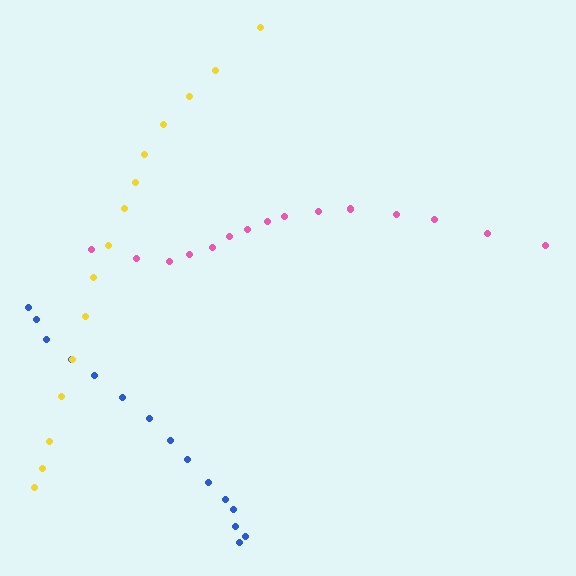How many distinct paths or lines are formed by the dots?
There are 3 distinct paths.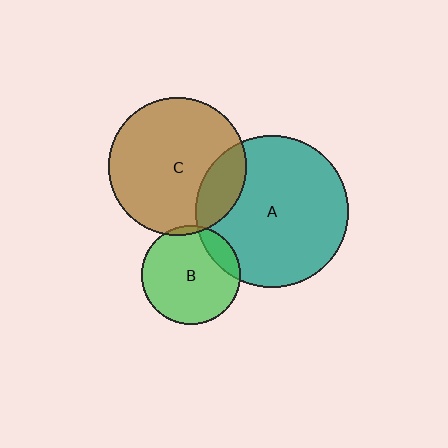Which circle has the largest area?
Circle A (teal).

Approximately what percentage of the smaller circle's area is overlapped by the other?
Approximately 5%.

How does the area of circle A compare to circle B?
Approximately 2.4 times.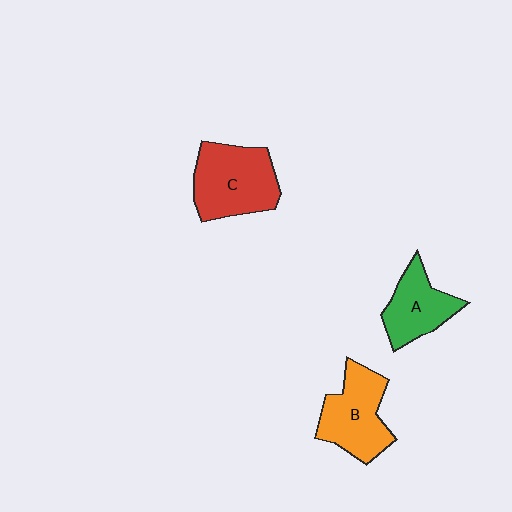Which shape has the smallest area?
Shape A (green).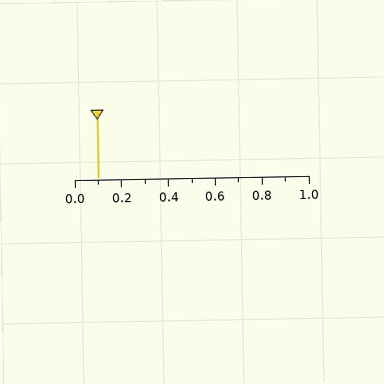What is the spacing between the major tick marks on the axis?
The major ticks are spaced 0.2 apart.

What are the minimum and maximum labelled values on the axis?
The axis runs from 0.0 to 1.0.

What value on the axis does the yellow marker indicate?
The marker indicates approximately 0.1.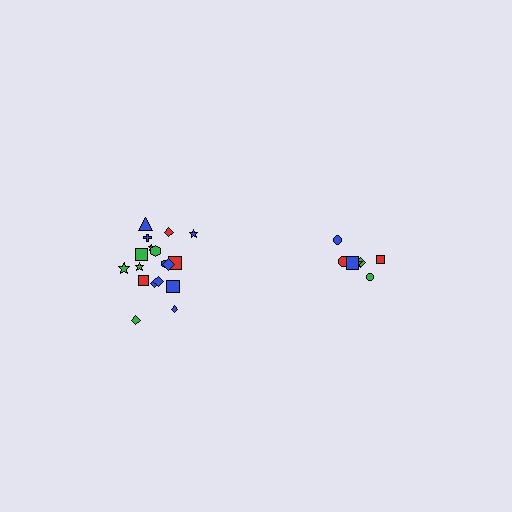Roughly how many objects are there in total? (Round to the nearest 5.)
Roughly 25 objects in total.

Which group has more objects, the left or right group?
The left group.